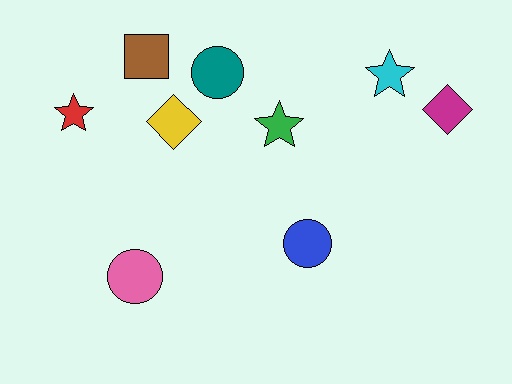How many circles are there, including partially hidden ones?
There are 3 circles.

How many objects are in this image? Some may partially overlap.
There are 9 objects.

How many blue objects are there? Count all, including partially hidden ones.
There is 1 blue object.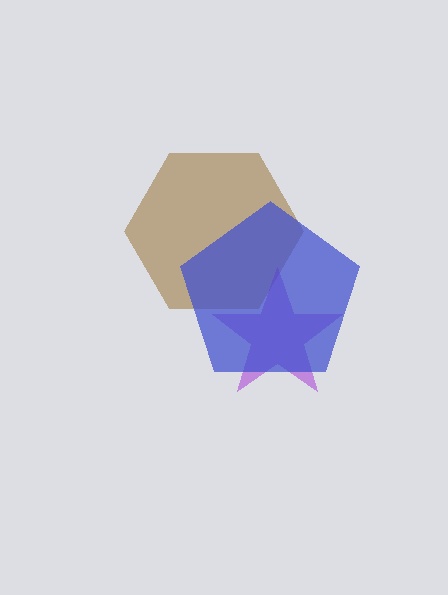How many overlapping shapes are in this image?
There are 3 overlapping shapes in the image.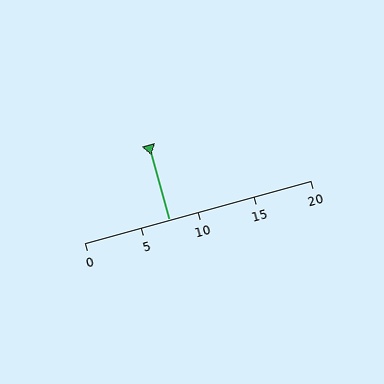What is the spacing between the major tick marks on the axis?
The major ticks are spaced 5 apart.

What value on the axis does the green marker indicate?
The marker indicates approximately 7.5.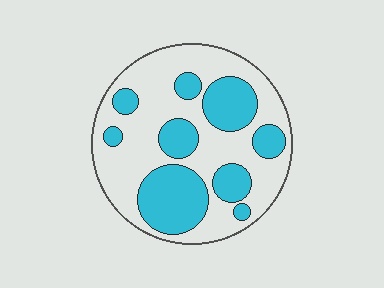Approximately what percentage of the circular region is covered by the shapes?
Approximately 35%.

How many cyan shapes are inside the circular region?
9.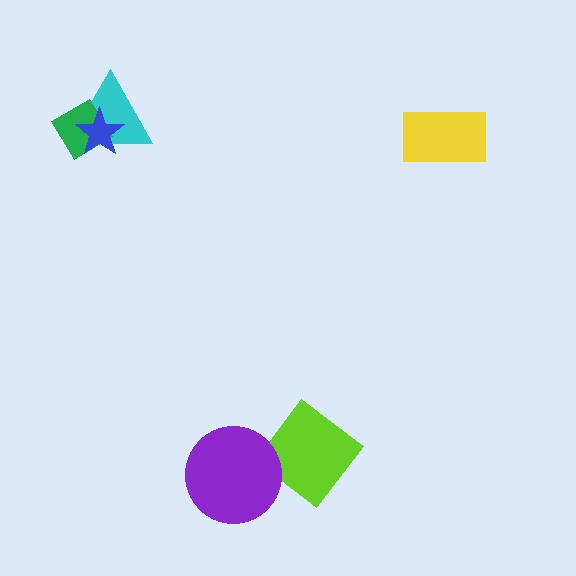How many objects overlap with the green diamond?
2 objects overlap with the green diamond.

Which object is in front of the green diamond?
The blue star is in front of the green diamond.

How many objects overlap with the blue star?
2 objects overlap with the blue star.